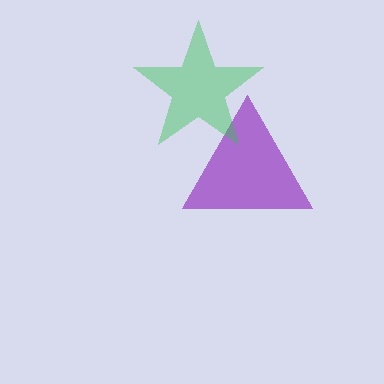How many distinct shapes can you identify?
There are 2 distinct shapes: a purple triangle, a green star.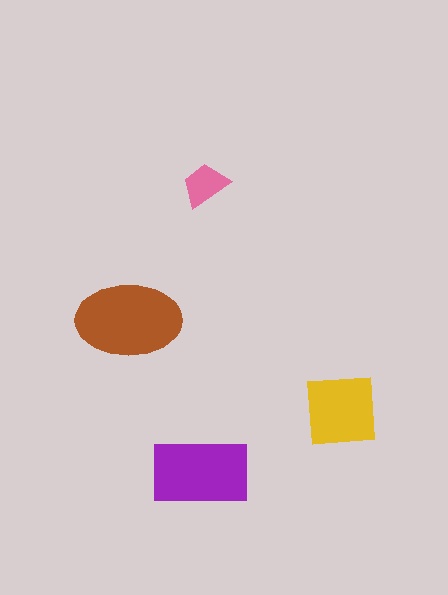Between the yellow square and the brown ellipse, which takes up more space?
The brown ellipse.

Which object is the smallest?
The pink trapezoid.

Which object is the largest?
The brown ellipse.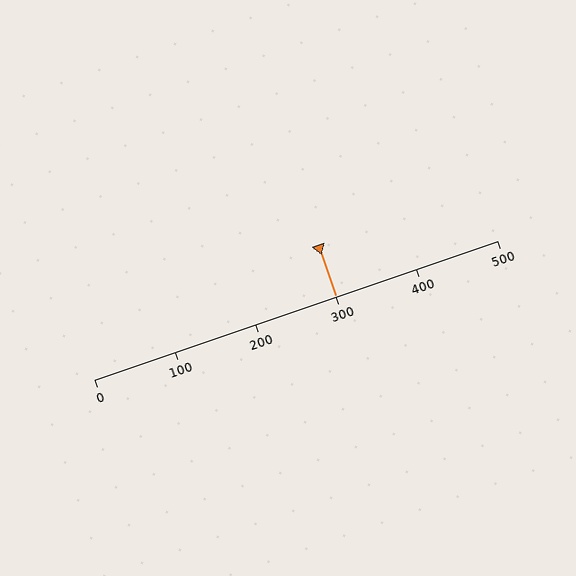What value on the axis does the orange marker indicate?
The marker indicates approximately 300.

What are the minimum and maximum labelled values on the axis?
The axis runs from 0 to 500.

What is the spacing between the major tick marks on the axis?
The major ticks are spaced 100 apart.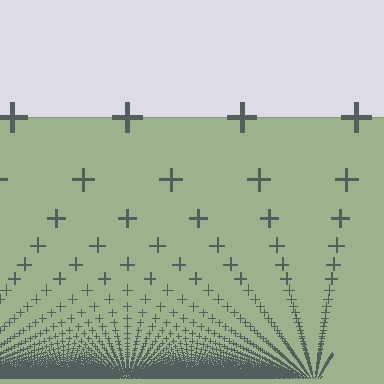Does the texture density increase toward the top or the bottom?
Density increases toward the bottom.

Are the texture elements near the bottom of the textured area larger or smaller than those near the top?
Smaller. The gradient is inverted — elements near the bottom are smaller and denser.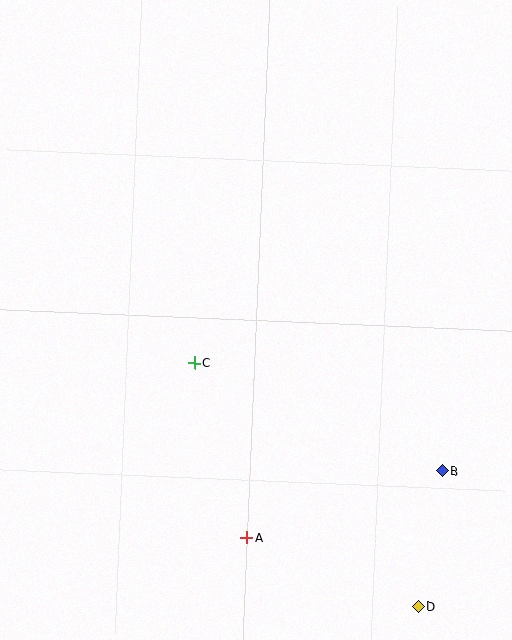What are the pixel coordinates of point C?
Point C is at (194, 363).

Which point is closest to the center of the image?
Point C at (194, 363) is closest to the center.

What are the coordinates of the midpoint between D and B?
The midpoint between D and B is at (430, 539).